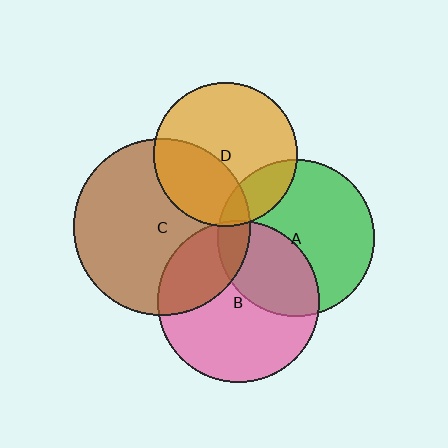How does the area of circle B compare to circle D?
Approximately 1.3 times.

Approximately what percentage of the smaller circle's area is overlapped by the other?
Approximately 5%.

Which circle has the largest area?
Circle C (brown).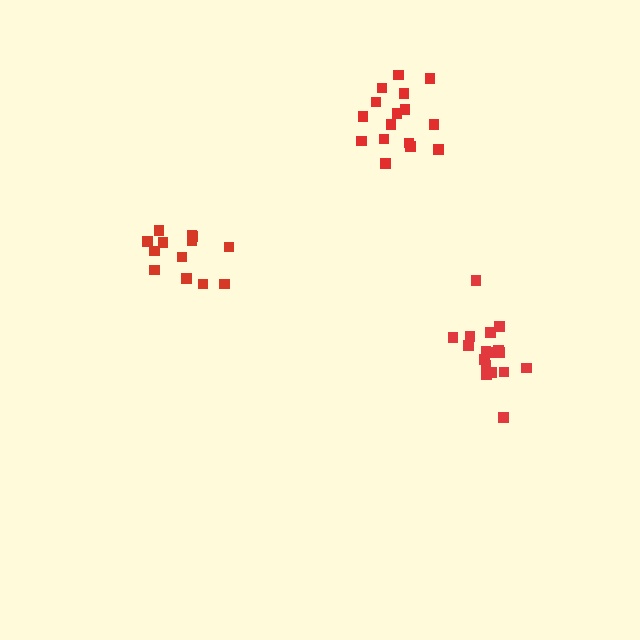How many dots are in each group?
Group 1: 16 dots, Group 2: 13 dots, Group 3: 17 dots (46 total).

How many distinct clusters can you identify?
There are 3 distinct clusters.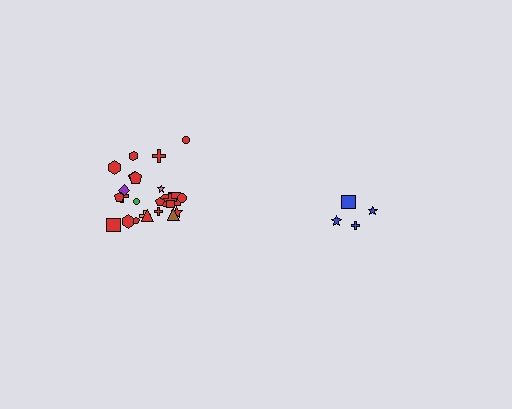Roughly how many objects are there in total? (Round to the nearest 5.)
Roughly 30 objects in total.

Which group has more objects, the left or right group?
The left group.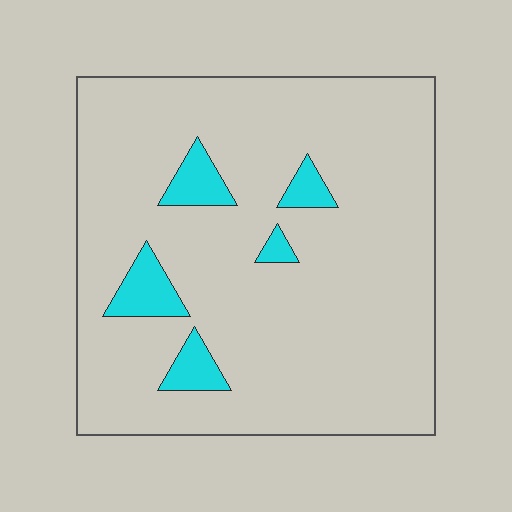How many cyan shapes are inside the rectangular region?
5.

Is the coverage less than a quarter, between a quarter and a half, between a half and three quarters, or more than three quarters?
Less than a quarter.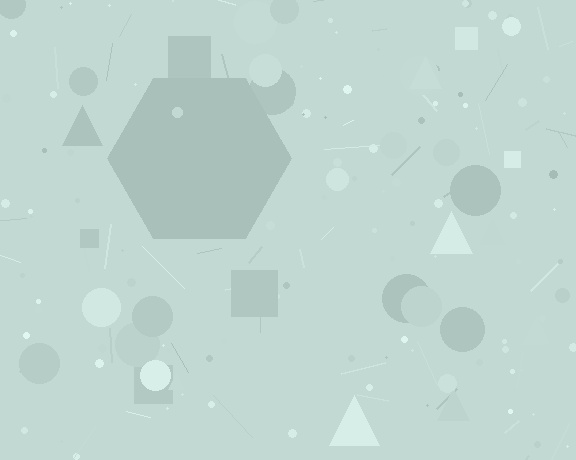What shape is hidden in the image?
A hexagon is hidden in the image.